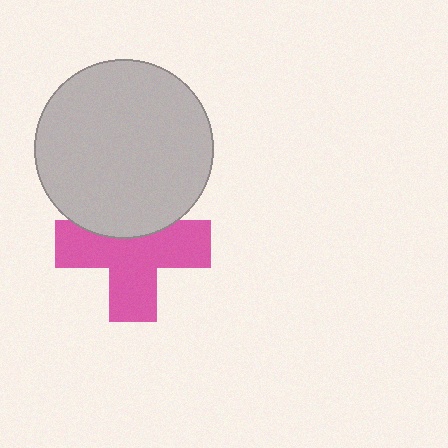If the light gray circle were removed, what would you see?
You would see the complete pink cross.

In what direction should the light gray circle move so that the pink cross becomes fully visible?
The light gray circle should move up. That is the shortest direction to clear the overlap and leave the pink cross fully visible.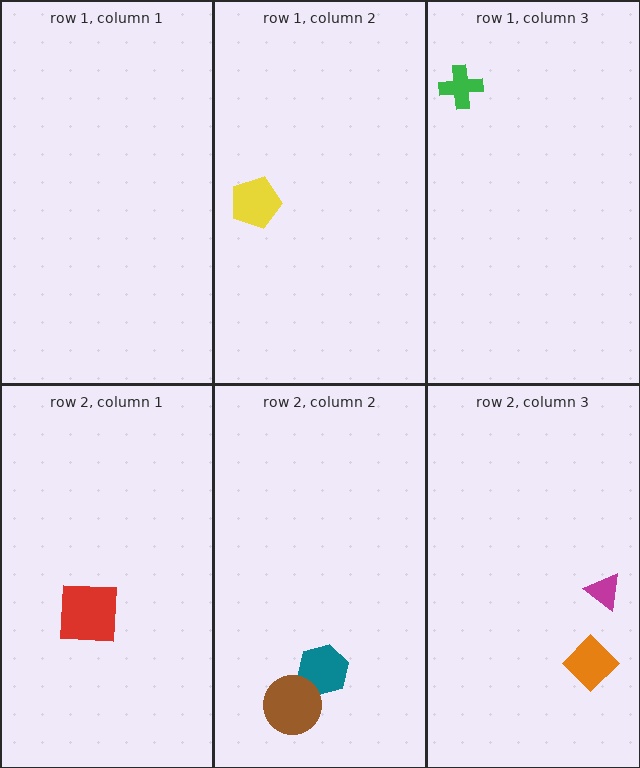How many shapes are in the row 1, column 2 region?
1.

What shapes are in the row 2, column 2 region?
The teal hexagon, the brown circle.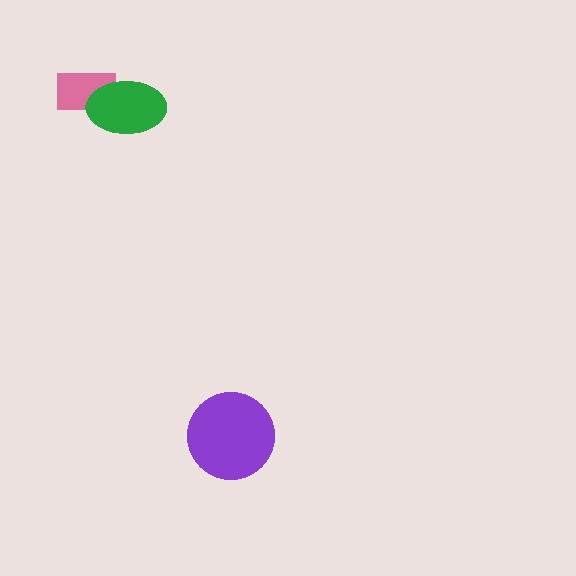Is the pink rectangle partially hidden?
Yes, it is partially covered by another shape.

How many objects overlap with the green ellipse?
1 object overlaps with the green ellipse.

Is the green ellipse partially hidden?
No, no other shape covers it.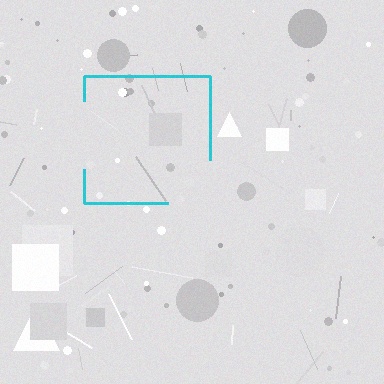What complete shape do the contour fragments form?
The contour fragments form a square.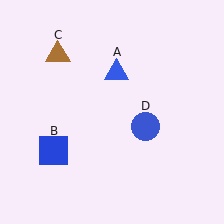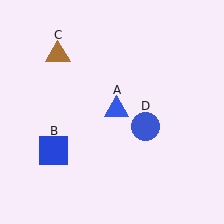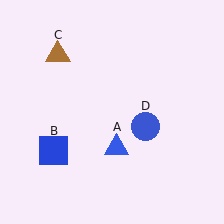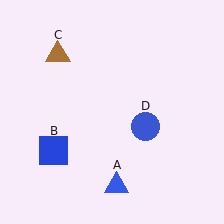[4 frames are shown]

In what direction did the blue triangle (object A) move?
The blue triangle (object A) moved down.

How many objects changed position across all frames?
1 object changed position: blue triangle (object A).